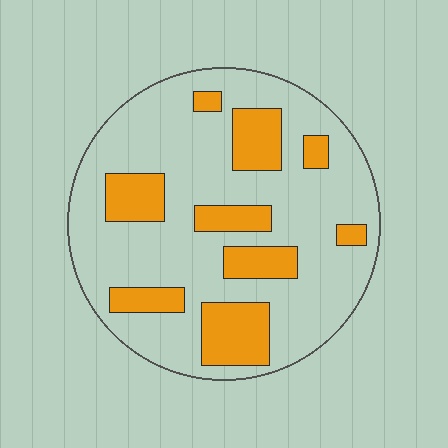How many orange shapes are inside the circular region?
9.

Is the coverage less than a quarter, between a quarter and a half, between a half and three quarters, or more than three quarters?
Less than a quarter.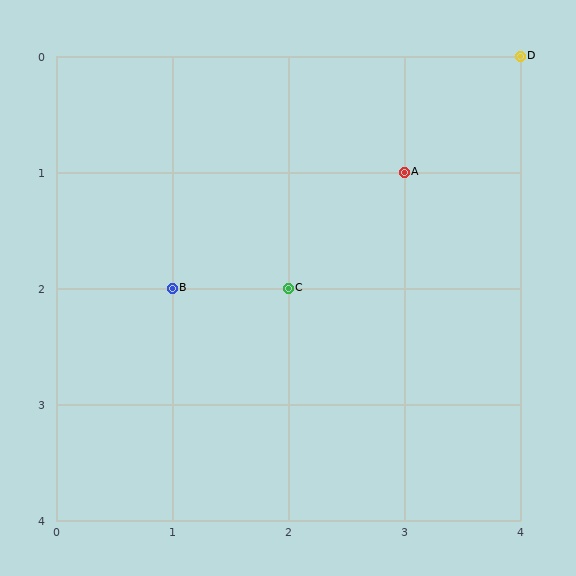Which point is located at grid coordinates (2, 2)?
Point C is at (2, 2).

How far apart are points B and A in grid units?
Points B and A are 2 columns and 1 row apart (about 2.2 grid units diagonally).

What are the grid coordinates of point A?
Point A is at grid coordinates (3, 1).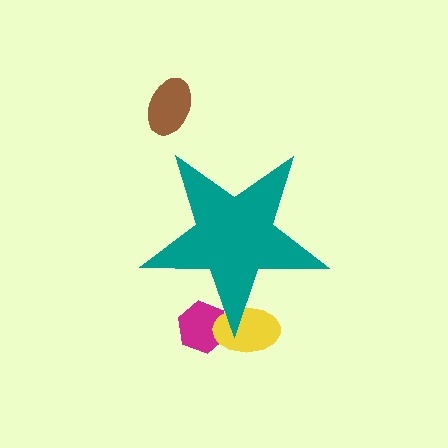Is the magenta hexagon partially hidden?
Yes, the magenta hexagon is partially hidden behind the teal star.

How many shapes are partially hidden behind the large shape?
2 shapes are partially hidden.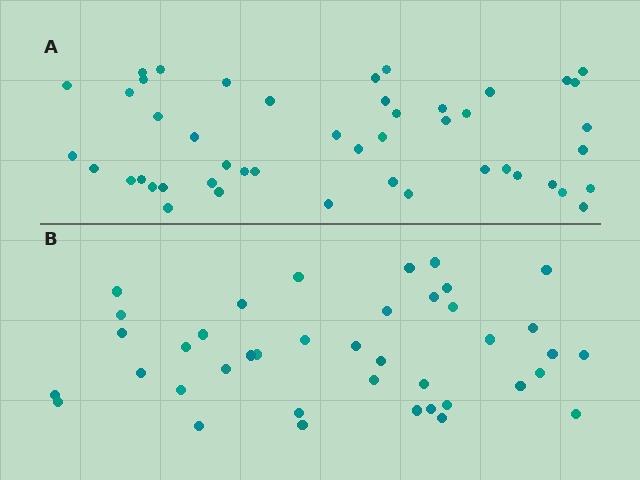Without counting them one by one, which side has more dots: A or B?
Region A (the top region) has more dots.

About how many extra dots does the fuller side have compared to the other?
Region A has roughly 8 or so more dots than region B.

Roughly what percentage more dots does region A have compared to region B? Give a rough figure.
About 20% more.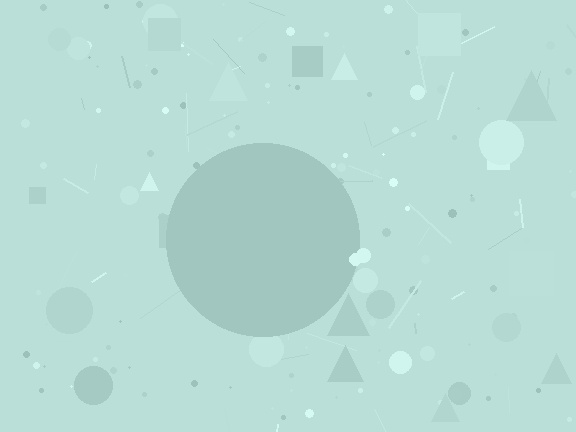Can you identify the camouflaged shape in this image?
The camouflaged shape is a circle.